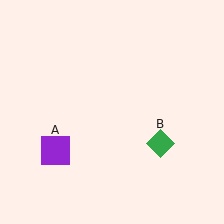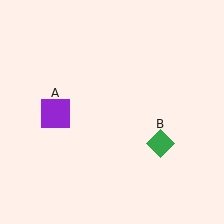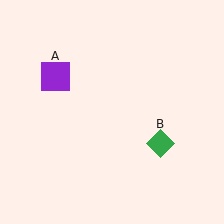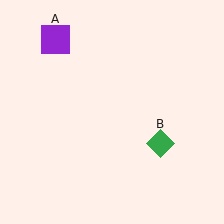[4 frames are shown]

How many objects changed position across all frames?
1 object changed position: purple square (object A).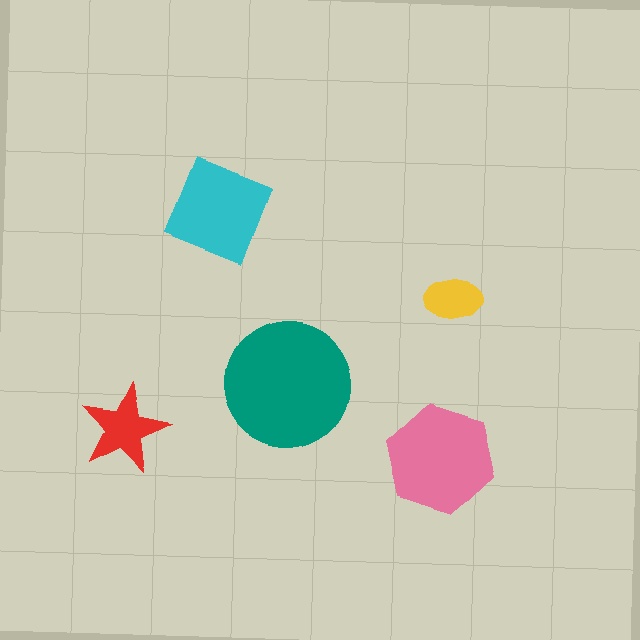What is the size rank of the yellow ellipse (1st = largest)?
5th.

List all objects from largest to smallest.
The teal circle, the pink hexagon, the cyan diamond, the red star, the yellow ellipse.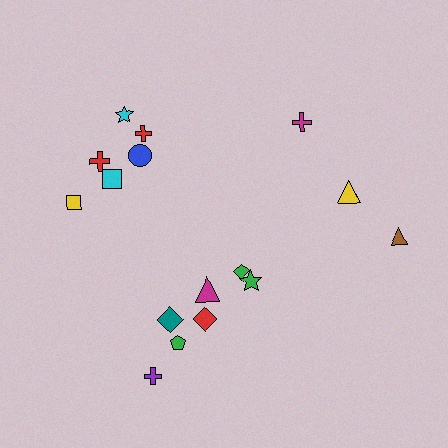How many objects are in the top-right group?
There are 3 objects.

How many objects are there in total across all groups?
There are 16 objects.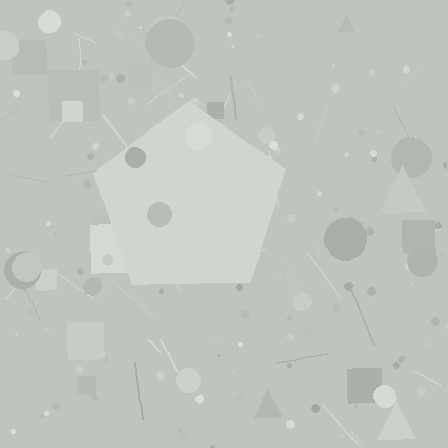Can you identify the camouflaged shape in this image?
The camouflaged shape is a pentagon.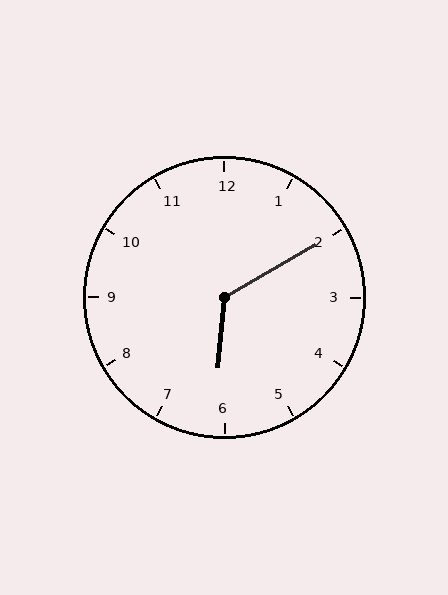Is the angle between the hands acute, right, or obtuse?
It is obtuse.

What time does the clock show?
6:10.